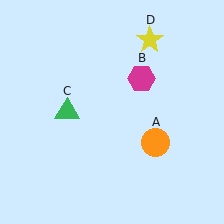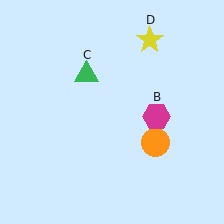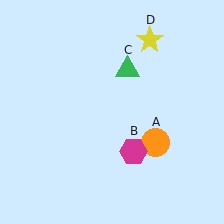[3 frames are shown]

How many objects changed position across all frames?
2 objects changed position: magenta hexagon (object B), green triangle (object C).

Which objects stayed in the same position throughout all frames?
Orange circle (object A) and yellow star (object D) remained stationary.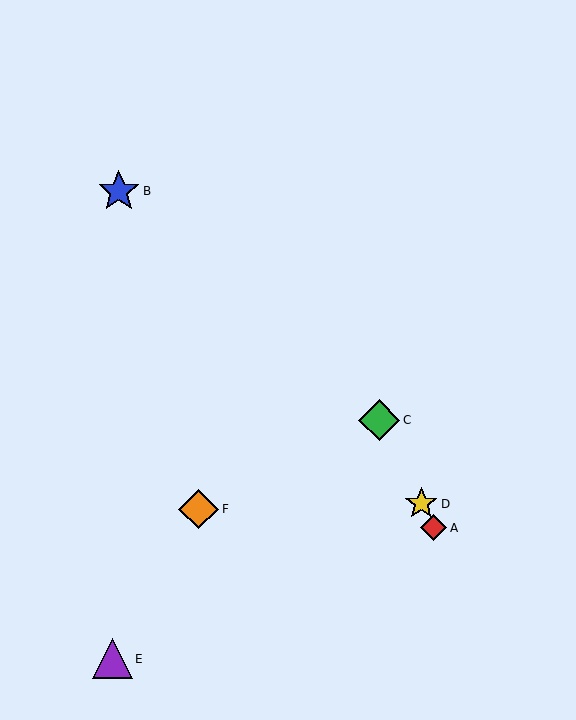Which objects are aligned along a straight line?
Objects A, C, D are aligned along a straight line.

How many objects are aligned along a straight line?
3 objects (A, C, D) are aligned along a straight line.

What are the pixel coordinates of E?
Object E is at (112, 659).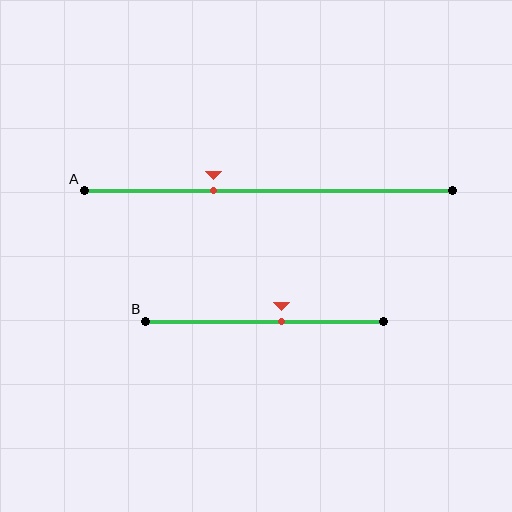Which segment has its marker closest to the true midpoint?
Segment B has its marker closest to the true midpoint.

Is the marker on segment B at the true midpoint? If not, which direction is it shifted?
No, the marker on segment B is shifted to the right by about 7% of the segment length.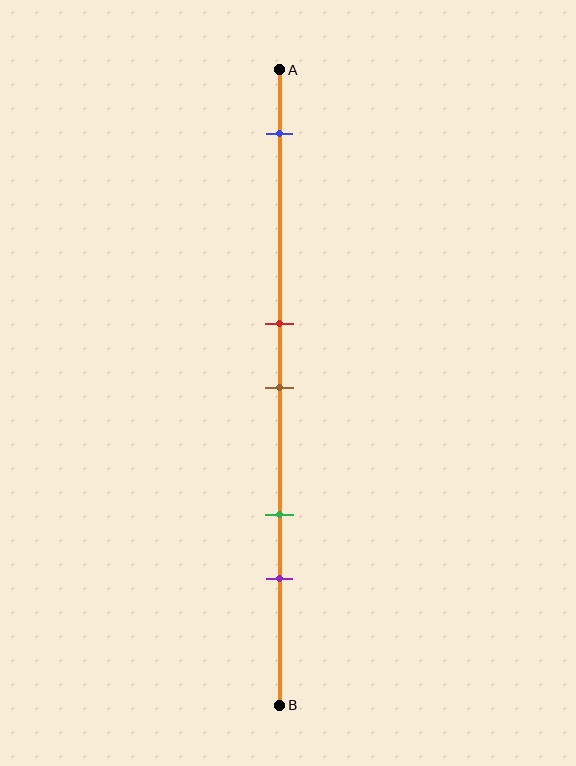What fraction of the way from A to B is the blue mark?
The blue mark is approximately 10% (0.1) of the way from A to B.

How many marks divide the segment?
There are 5 marks dividing the segment.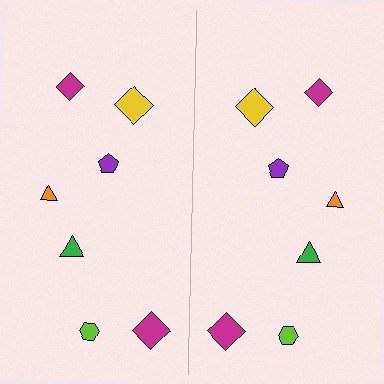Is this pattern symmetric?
Yes, this pattern has bilateral (reflection) symmetry.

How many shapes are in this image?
There are 14 shapes in this image.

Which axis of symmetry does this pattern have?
The pattern has a vertical axis of symmetry running through the center of the image.